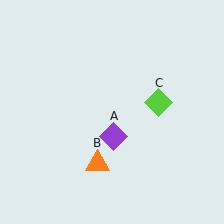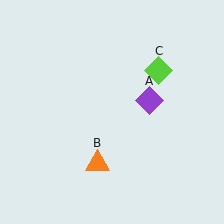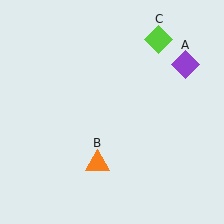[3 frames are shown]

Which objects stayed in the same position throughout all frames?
Orange triangle (object B) remained stationary.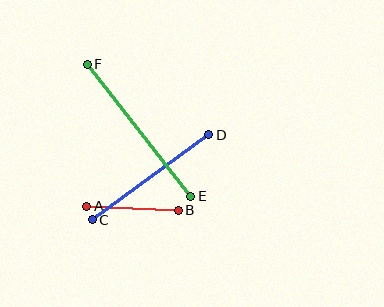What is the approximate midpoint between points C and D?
The midpoint is at approximately (151, 177) pixels.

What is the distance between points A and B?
The distance is approximately 92 pixels.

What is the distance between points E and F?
The distance is approximately 168 pixels.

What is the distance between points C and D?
The distance is approximately 144 pixels.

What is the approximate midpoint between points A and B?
The midpoint is at approximately (133, 208) pixels.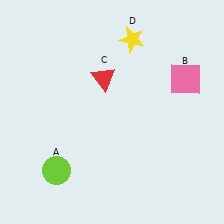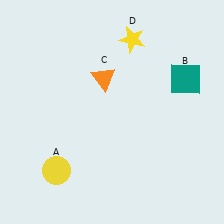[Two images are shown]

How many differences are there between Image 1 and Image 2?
There are 3 differences between the two images.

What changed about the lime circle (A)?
In Image 1, A is lime. In Image 2, it changed to yellow.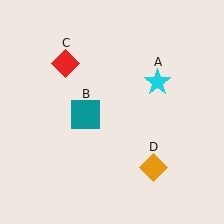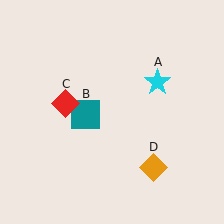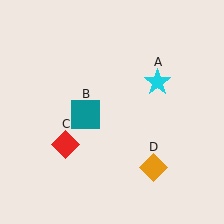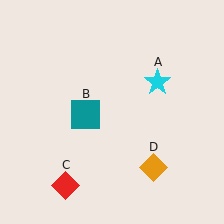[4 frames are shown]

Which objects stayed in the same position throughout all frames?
Cyan star (object A) and teal square (object B) and orange diamond (object D) remained stationary.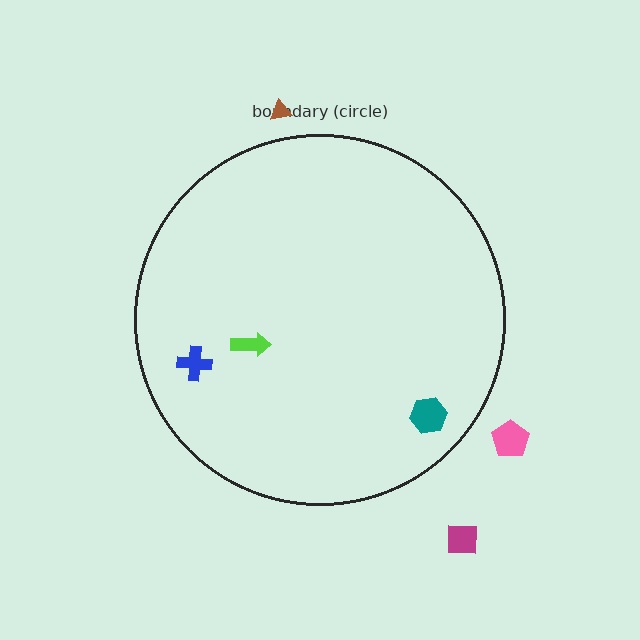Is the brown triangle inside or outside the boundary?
Outside.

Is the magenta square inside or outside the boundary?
Outside.